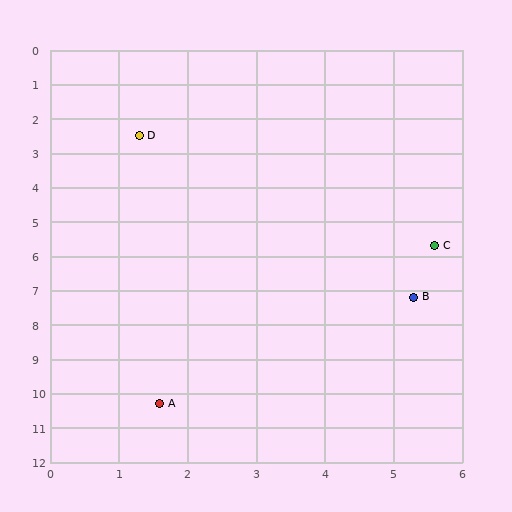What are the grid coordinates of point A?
Point A is at approximately (1.6, 10.3).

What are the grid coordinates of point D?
Point D is at approximately (1.3, 2.5).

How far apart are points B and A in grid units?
Points B and A are about 4.8 grid units apart.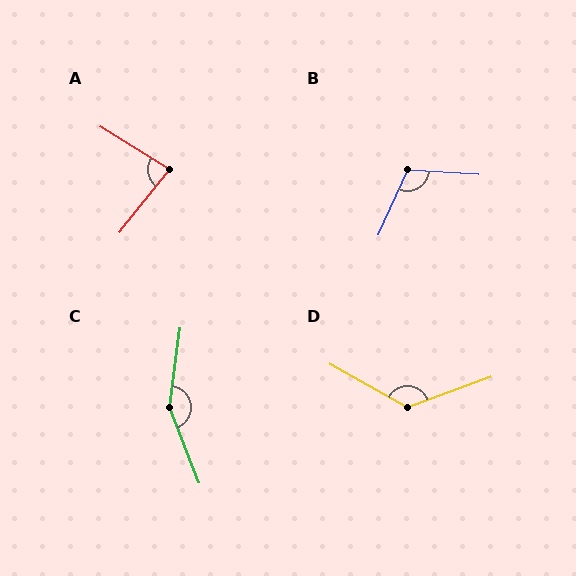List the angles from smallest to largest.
A (83°), B (111°), D (131°), C (151°).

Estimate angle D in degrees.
Approximately 131 degrees.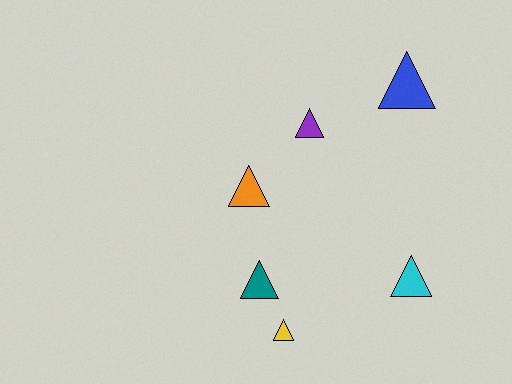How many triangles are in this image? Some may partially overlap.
There are 6 triangles.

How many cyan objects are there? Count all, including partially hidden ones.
There is 1 cyan object.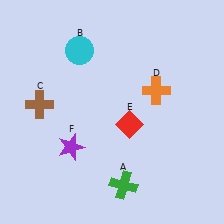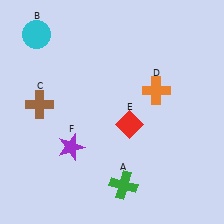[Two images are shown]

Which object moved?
The cyan circle (B) moved left.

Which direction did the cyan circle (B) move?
The cyan circle (B) moved left.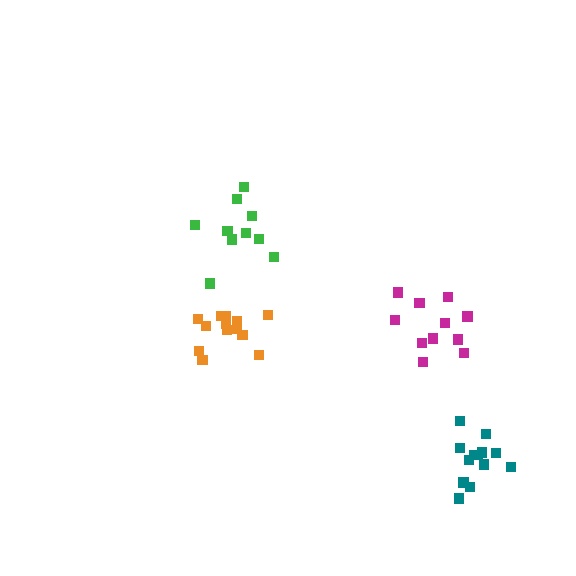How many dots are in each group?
Group 1: 10 dots, Group 2: 11 dots, Group 3: 13 dots, Group 4: 13 dots (47 total).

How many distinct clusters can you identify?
There are 4 distinct clusters.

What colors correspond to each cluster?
The clusters are colored: green, magenta, orange, teal.